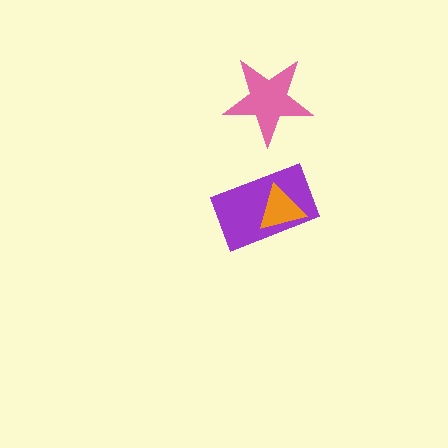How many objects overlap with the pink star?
0 objects overlap with the pink star.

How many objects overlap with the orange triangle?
1 object overlaps with the orange triangle.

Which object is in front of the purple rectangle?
The orange triangle is in front of the purple rectangle.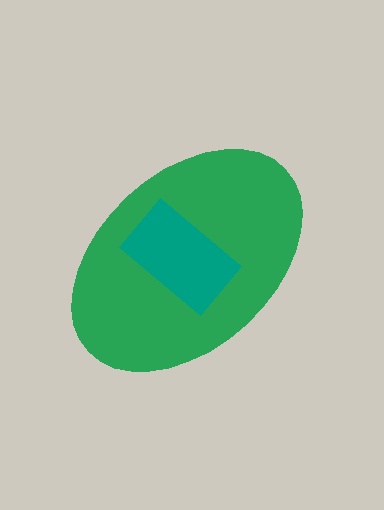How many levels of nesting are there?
2.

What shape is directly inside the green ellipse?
The teal rectangle.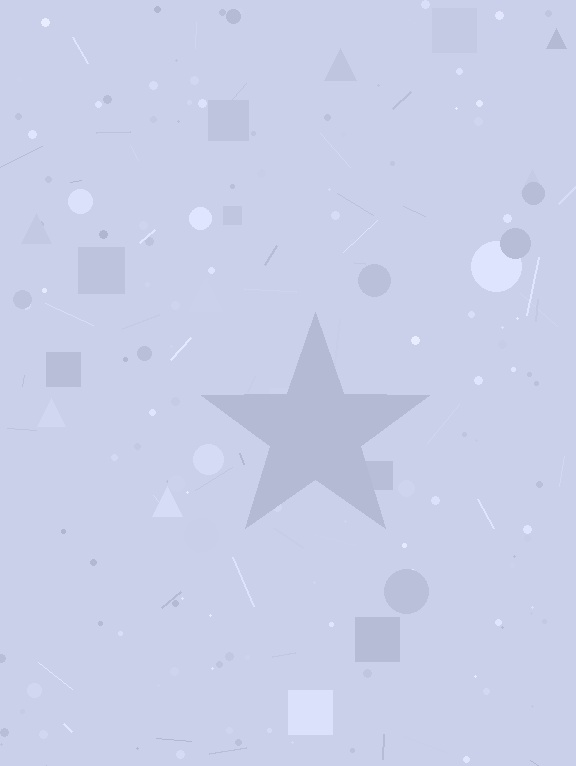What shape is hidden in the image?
A star is hidden in the image.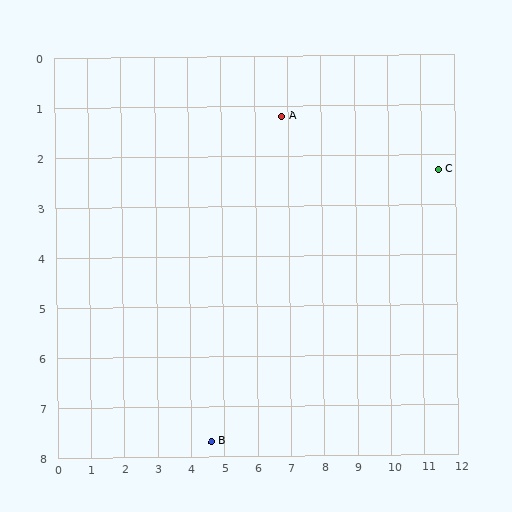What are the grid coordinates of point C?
Point C is at approximately (11.5, 2.3).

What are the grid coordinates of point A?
Point A is at approximately (6.8, 1.2).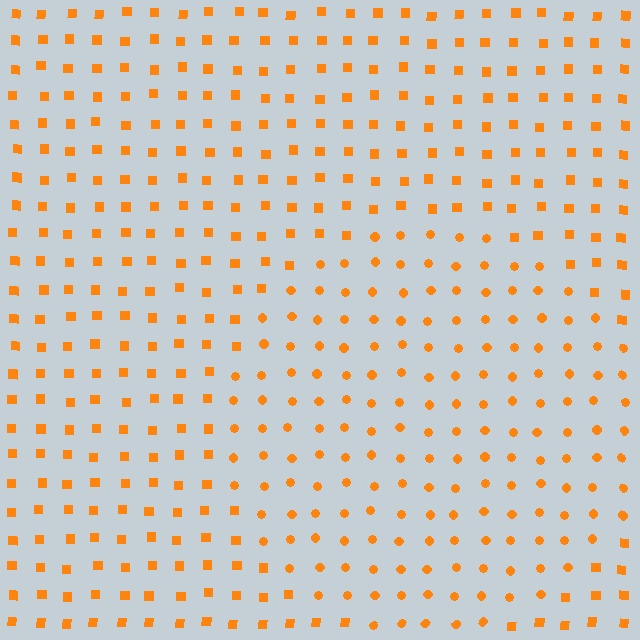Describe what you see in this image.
The image is filled with small orange elements arranged in a uniform grid. A circle-shaped region contains circles, while the surrounding area contains squares. The boundary is defined purely by the change in element shape.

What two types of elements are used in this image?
The image uses circles inside the circle region and squares outside it.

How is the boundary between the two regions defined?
The boundary is defined by a change in element shape: circles inside vs. squares outside. All elements share the same color and spacing.